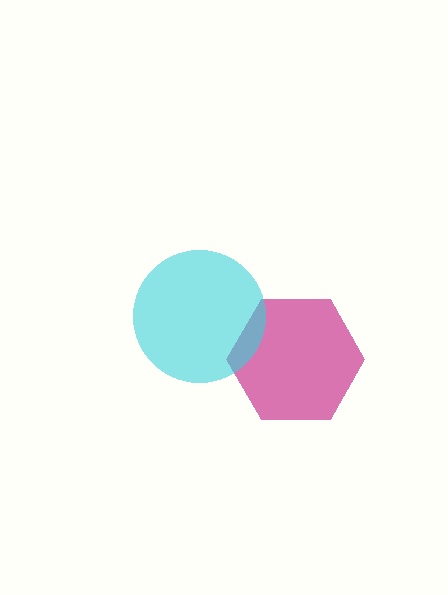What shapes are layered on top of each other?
The layered shapes are: a magenta hexagon, a cyan circle.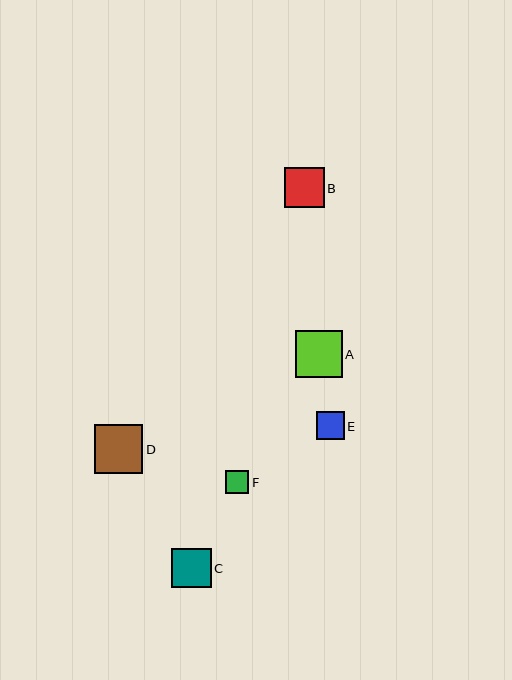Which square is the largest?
Square D is the largest with a size of approximately 49 pixels.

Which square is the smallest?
Square F is the smallest with a size of approximately 23 pixels.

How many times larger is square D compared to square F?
Square D is approximately 2.1 times the size of square F.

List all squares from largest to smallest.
From largest to smallest: D, A, B, C, E, F.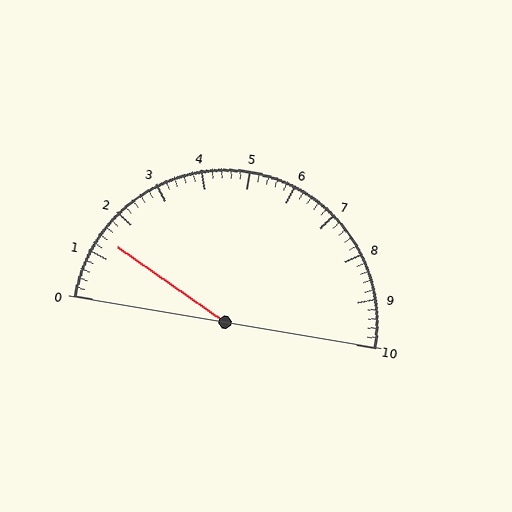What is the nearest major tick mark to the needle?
The nearest major tick mark is 1.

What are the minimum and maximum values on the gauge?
The gauge ranges from 0 to 10.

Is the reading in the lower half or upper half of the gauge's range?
The reading is in the lower half of the range (0 to 10).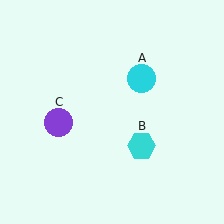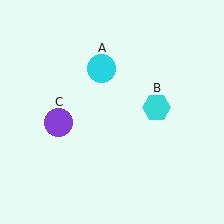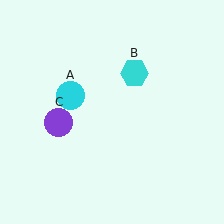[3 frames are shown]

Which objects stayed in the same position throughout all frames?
Purple circle (object C) remained stationary.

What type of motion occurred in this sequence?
The cyan circle (object A), cyan hexagon (object B) rotated counterclockwise around the center of the scene.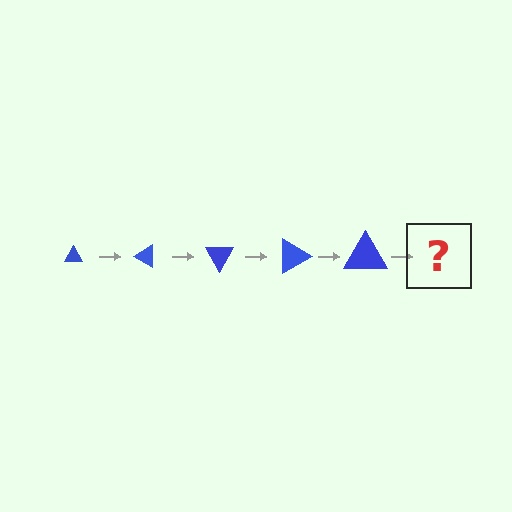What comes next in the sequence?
The next element should be a triangle, larger than the previous one and rotated 150 degrees from the start.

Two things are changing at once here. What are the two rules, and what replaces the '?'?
The two rules are that the triangle grows larger each step and it rotates 30 degrees each step. The '?' should be a triangle, larger than the previous one and rotated 150 degrees from the start.